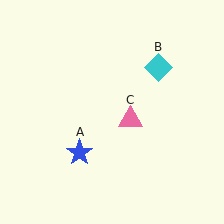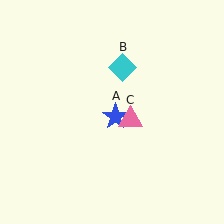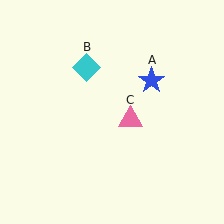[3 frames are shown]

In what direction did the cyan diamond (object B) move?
The cyan diamond (object B) moved left.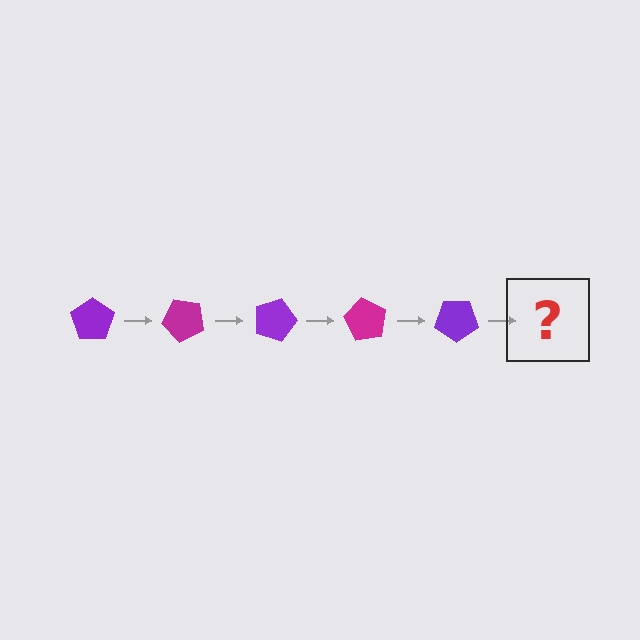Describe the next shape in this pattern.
It should be a magenta pentagon, rotated 225 degrees from the start.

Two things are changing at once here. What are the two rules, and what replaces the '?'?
The two rules are that it rotates 45 degrees each step and the color cycles through purple and magenta. The '?' should be a magenta pentagon, rotated 225 degrees from the start.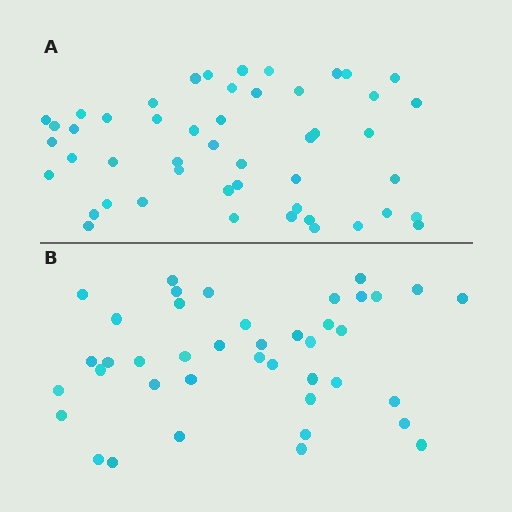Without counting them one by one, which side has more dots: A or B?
Region A (the top region) has more dots.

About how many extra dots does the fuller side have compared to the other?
Region A has roughly 8 or so more dots than region B.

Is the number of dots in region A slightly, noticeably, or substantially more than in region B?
Region A has only slightly more — the two regions are fairly close. The ratio is roughly 1.2 to 1.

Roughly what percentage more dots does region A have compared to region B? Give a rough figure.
About 20% more.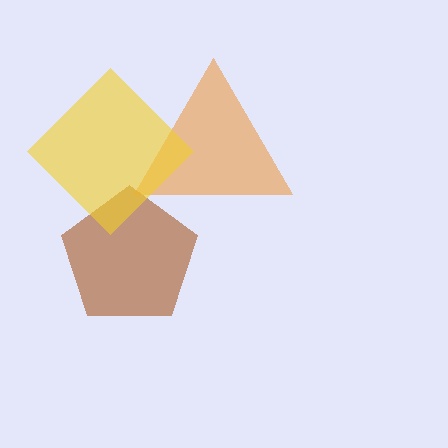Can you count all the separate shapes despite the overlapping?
Yes, there are 3 separate shapes.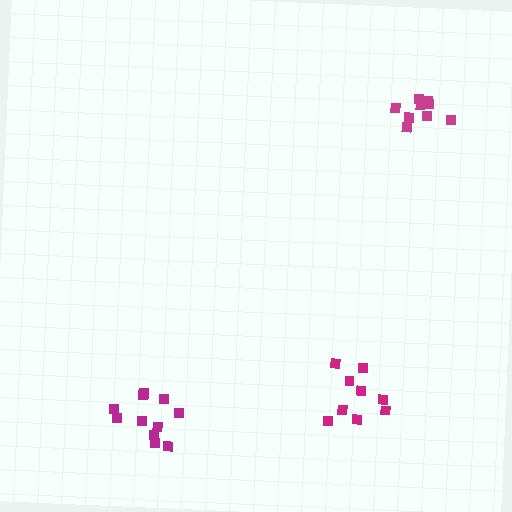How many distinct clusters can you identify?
There are 3 distinct clusters.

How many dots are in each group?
Group 1: 11 dots, Group 2: 9 dots, Group 3: 9 dots (29 total).